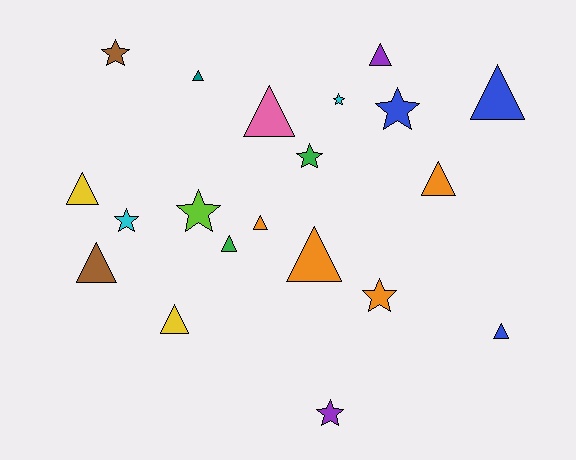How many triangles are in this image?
There are 12 triangles.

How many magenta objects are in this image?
There are no magenta objects.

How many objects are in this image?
There are 20 objects.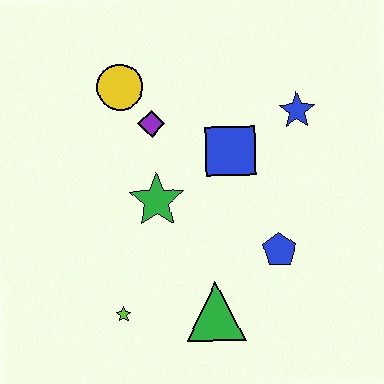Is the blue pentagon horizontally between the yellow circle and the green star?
No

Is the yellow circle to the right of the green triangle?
No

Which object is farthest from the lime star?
The blue star is farthest from the lime star.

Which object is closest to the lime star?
The green triangle is closest to the lime star.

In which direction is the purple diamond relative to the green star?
The purple diamond is above the green star.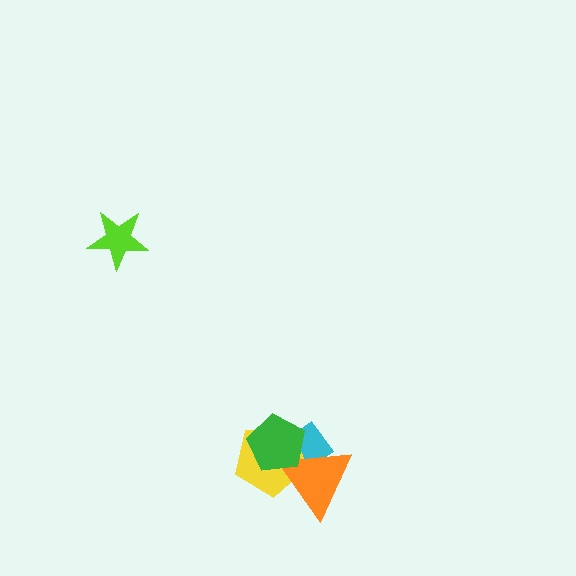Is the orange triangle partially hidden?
Yes, it is partially covered by another shape.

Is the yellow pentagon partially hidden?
Yes, it is partially covered by another shape.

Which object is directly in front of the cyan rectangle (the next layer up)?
The yellow pentagon is directly in front of the cyan rectangle.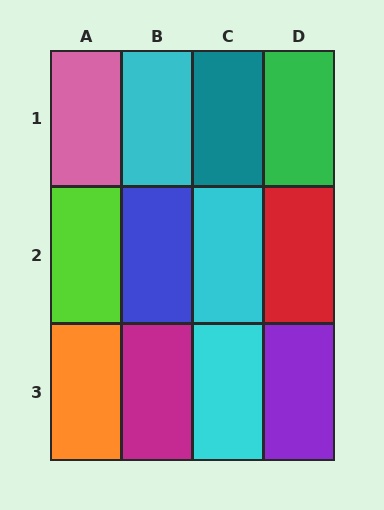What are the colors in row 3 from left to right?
Orange, magenta, cyan, purple.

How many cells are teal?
1 cell is teal.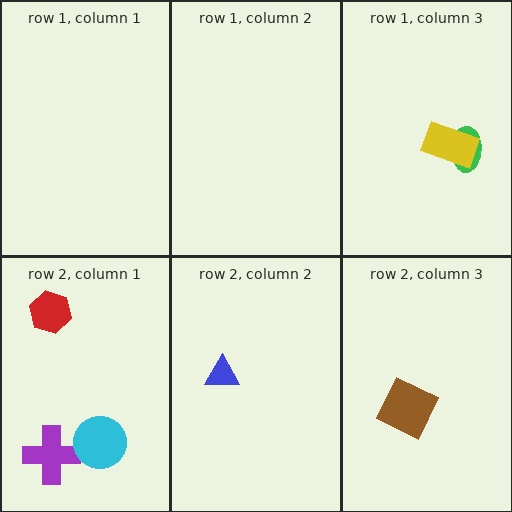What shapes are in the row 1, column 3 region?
The green ellipse, the yellow rectangle.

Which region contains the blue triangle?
The row 2, column 2 region.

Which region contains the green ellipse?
The row 1, column 3 region.